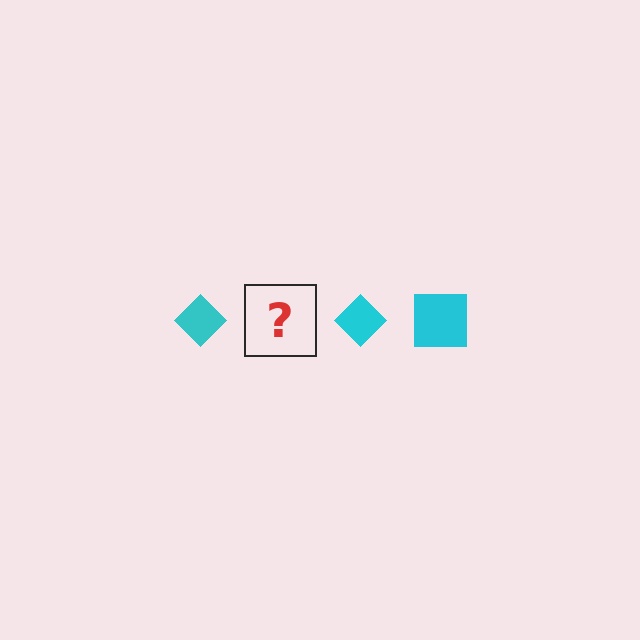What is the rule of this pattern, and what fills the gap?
The rule is that the pattern cycles through diamond, square shapes in cyan. The gap should be filled with a cyan square.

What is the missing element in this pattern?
The missing element is a cyan square.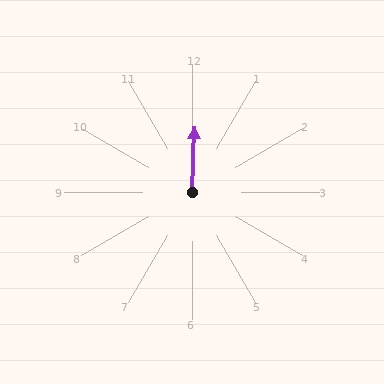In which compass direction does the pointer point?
North.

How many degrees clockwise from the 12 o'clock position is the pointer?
Approximately 3 degrees.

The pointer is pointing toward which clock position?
Roughly 12 o'clock.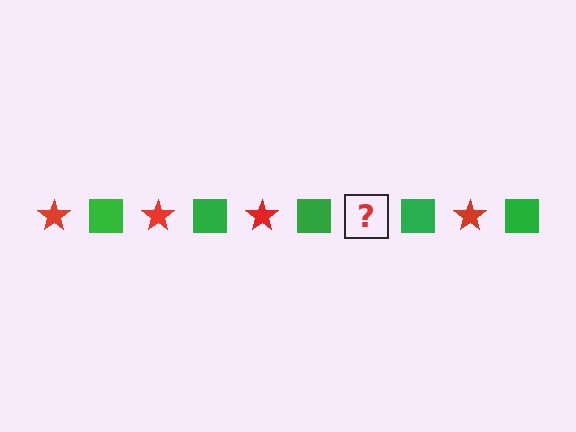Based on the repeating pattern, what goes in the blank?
The blank should be a red star.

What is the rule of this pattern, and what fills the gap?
The rule is that the pattern alternates between red star and green square. The gap should be filled with a red star.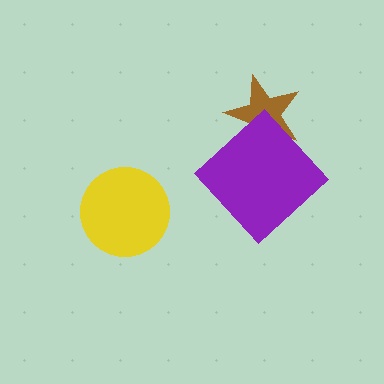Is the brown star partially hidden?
Yes, it is partially covered by another shape.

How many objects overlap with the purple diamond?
1 object overlaps with the purple diamond.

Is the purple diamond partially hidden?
No, no other shape covers it.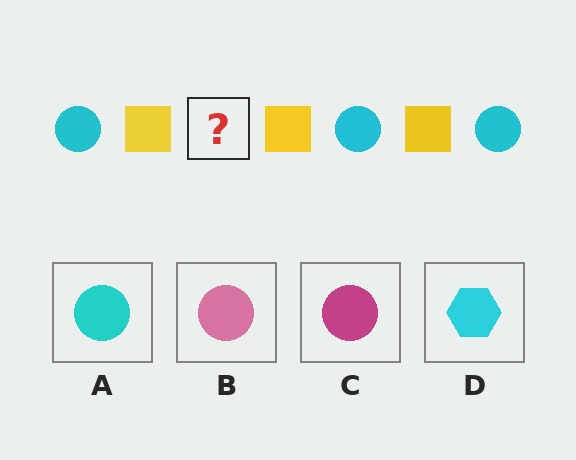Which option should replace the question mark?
Option A.